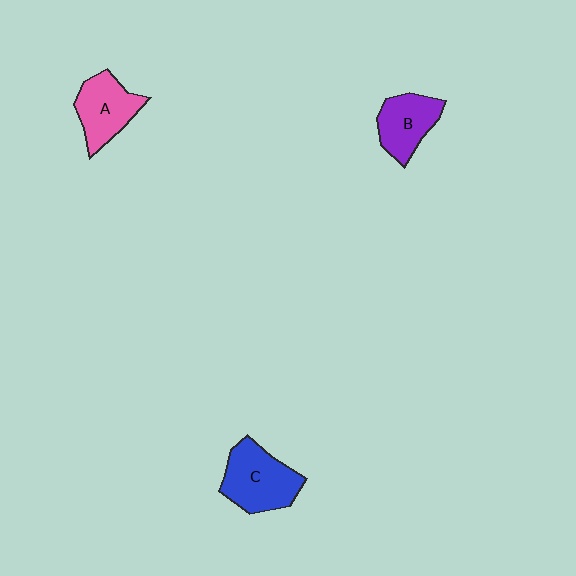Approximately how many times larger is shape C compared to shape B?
Approximately 1.3 times.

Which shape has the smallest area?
Shape B (purple).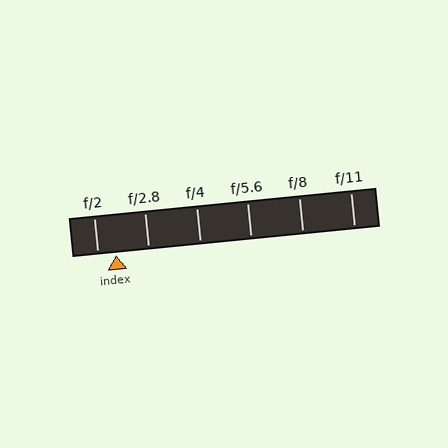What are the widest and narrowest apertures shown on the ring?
The widest aperture shown is f/2 and the narrowest is f/11.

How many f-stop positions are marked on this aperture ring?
There are 6 f-stop positions marked.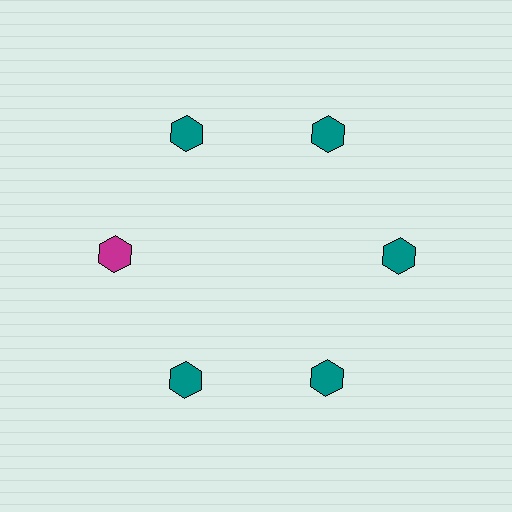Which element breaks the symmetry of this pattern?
The magenta hexagon at roughly the 9 o'clock position breaks the symmetry. All other shapes are teal hexagons.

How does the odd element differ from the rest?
It has a different color: magenta instead of teal.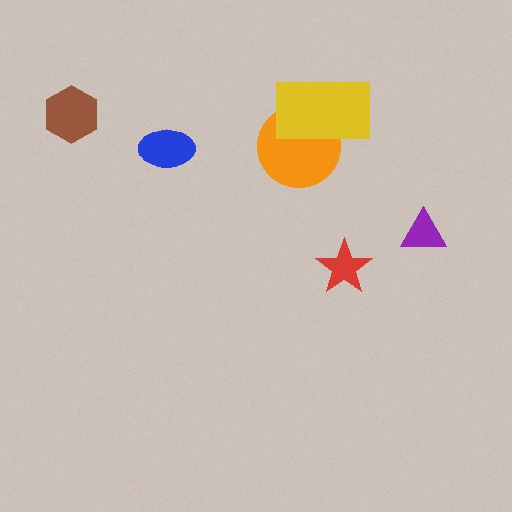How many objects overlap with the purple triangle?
0 objects overlap with the purple triangle.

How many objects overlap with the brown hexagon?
0 objects overlap with the brown hexagon.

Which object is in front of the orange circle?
The yellow rectangle is in front of the orange circle.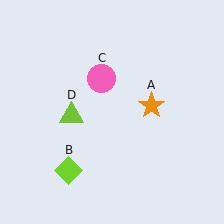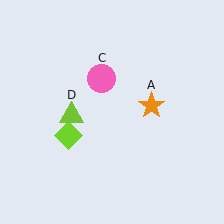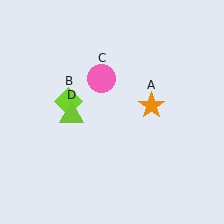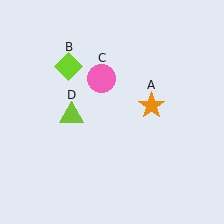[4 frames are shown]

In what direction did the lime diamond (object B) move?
The lime diamond (object B) moved up.